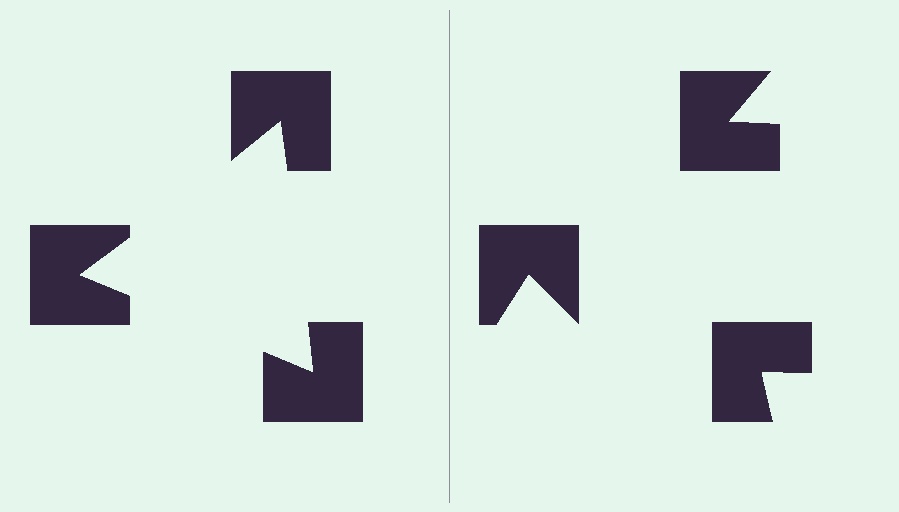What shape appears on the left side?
An illusory triangle.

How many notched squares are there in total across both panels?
6 — 3 on each side.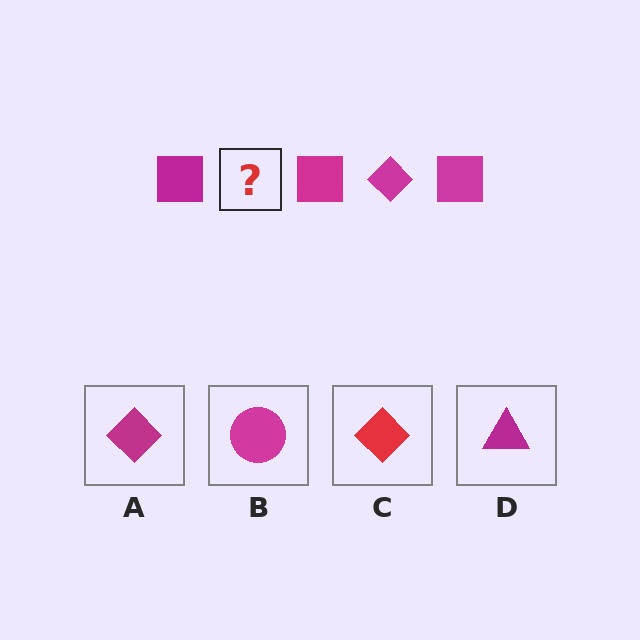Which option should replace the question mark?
Option A.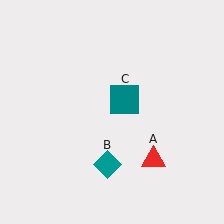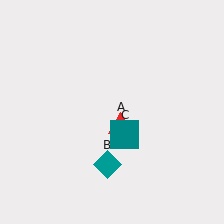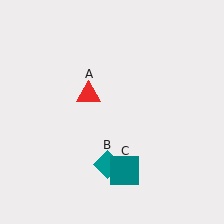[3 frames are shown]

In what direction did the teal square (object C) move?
The teal square (object C) moved down.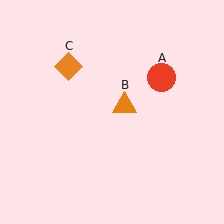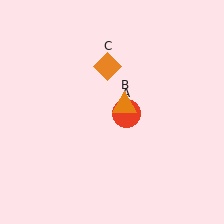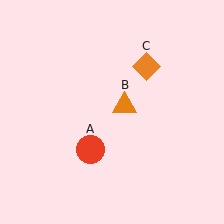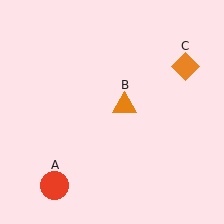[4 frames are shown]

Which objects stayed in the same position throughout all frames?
Orange triangle (object B) remained stationary.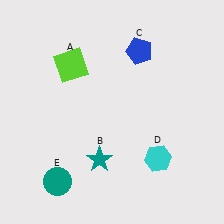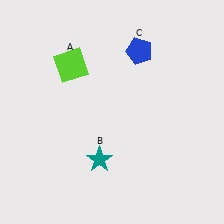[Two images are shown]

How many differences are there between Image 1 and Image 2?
There are 2 differences between the two images.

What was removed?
The cyan hexagon (D), the teal circle (E) were removed in Image 2.